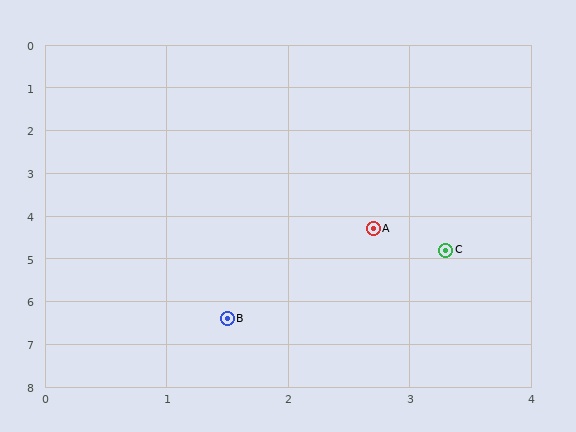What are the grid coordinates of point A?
Point A is at approximately (2.7, 4.3).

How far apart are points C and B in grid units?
Points C and B are about 2.4 grid units apart.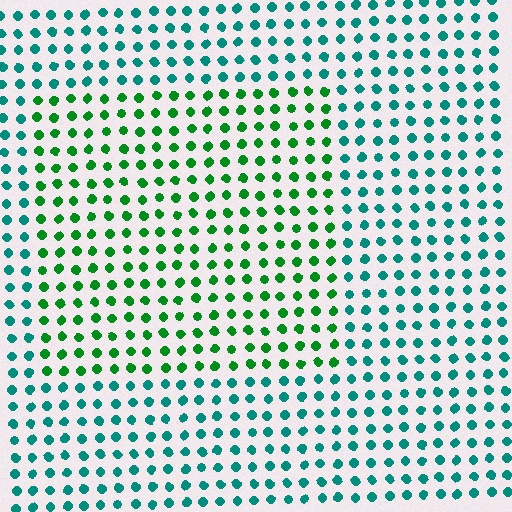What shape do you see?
I see a rectangle.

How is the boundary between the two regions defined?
The boundary is defined purely by a slight shift in hue (about 42 degrees). Spacing, size, and orientation are identical on both sides.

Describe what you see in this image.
The image is filled with small teal elements in a uniform arrangement. A rectangle-shaped region is visible where the elements are tinted to a slightly different hue, forming a subtle color boundary.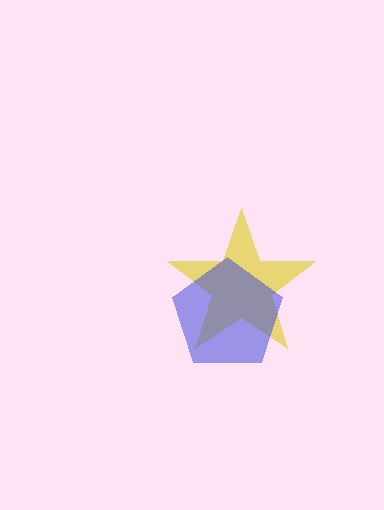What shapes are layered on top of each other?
The layered shapes are: a yellow star, a blue pentagon.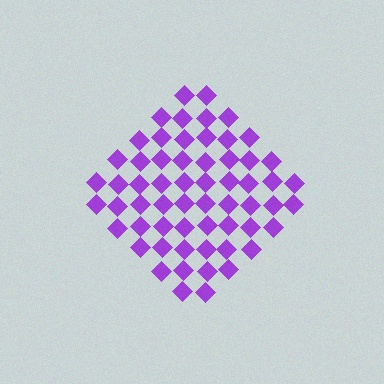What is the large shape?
The large shape is a diamond.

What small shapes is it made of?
It is made of small diamonds.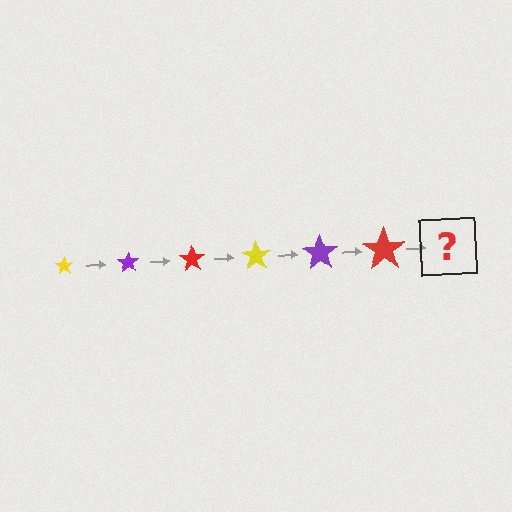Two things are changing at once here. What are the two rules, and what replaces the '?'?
The two rules are that the star grows larger each step and the color cycles through yellow, purple, and red. The '?' should be a yellow star, larger than the previous one.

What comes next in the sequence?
The next element should be a yellow star, larger than the previous one.